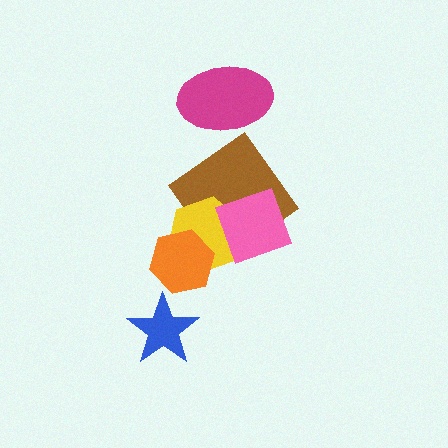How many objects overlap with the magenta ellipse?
0 objects overlap with the magenta ellipse.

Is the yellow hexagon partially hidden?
Yes, it is partially covered by another shape.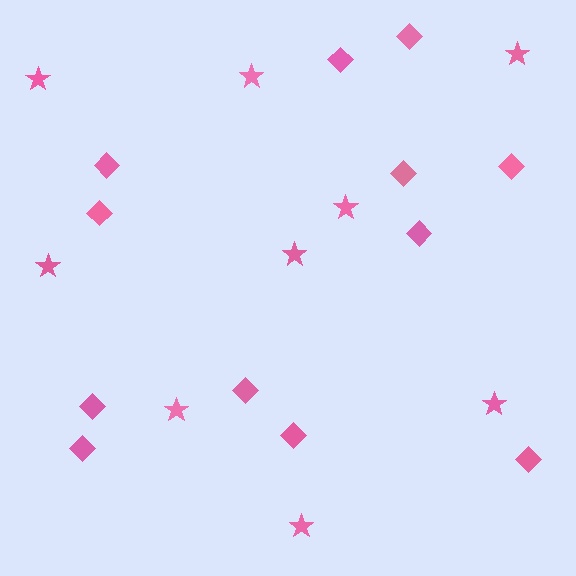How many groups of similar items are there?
There are 2 groups: one group of stars (9) and one group of diamonds (12).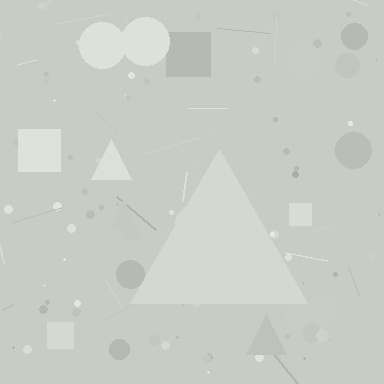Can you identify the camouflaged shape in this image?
The camouflaged shape is a triangle.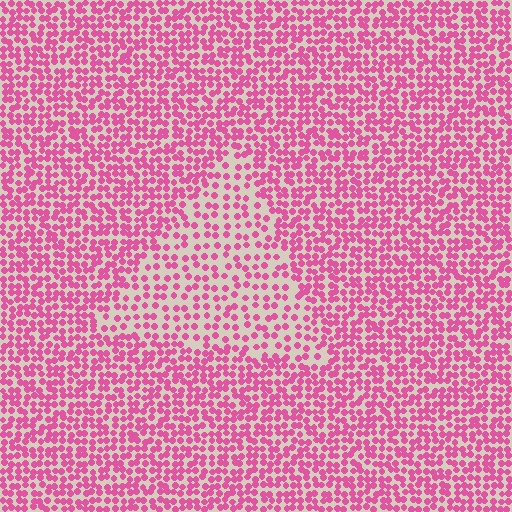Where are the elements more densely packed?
The elements are more densely packed outside the triangle boundary.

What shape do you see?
I see a triangle.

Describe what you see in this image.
The image contains small pink elements arranged at two different densities. A triangle-shaped region is visible where the elements are less densely packed than the surrounding area.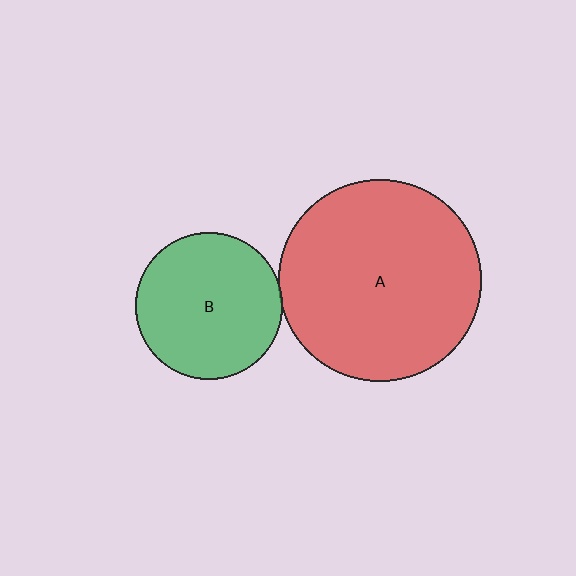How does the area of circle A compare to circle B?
Approximately 1.9 times.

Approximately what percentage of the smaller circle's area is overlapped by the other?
Approximately 5%.